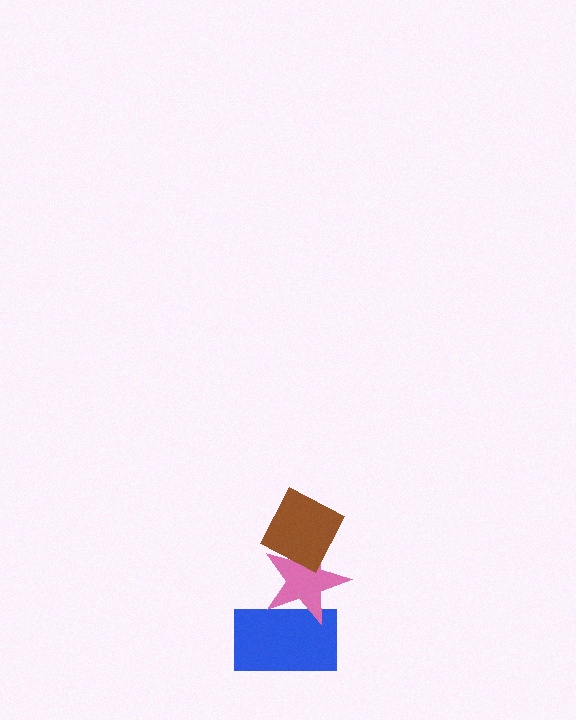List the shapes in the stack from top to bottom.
From top to bottom: the brown diamond, the pink star, the blue rectangle.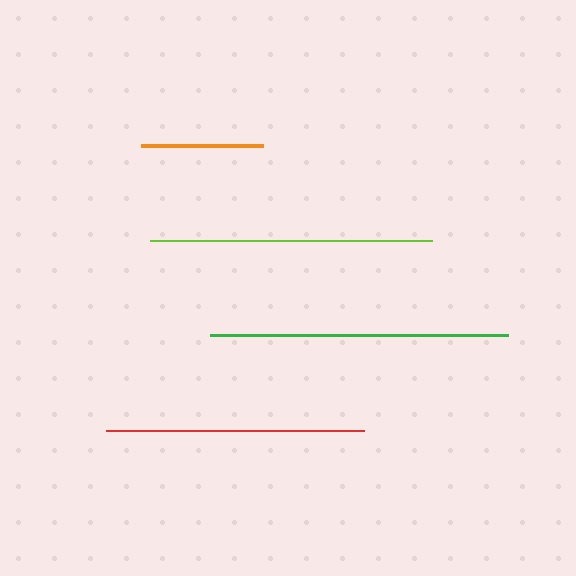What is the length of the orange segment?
The orange segment is approximately 121 pixels long.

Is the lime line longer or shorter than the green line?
The green line is longer than the lime line.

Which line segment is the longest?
The green line is the longest at approximately 298 pixels.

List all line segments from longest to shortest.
From longest to shortest: green, lime, red, orange.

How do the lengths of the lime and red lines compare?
The lime and red lines are approximately the same length.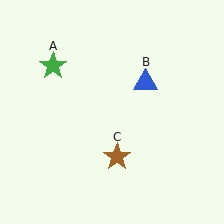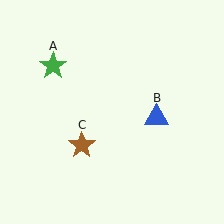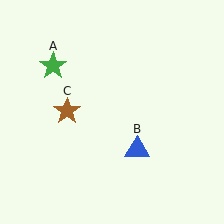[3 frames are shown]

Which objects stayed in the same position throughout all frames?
Green star (object A) remained stationary.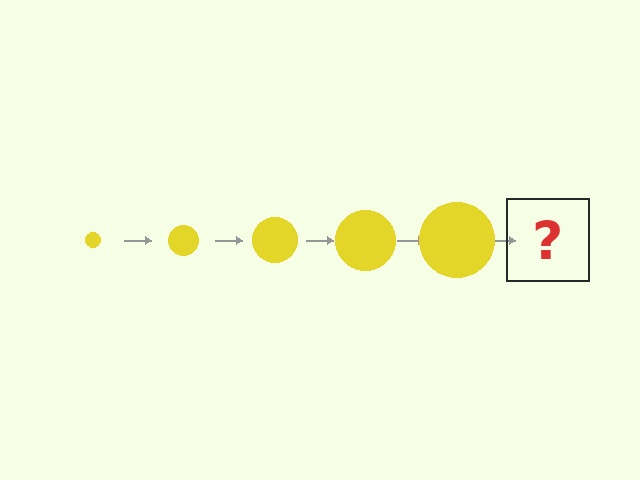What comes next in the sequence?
The next element should be a yellow circle, larger than the previous one.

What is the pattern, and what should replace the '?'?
The pattern is that the circle gets progressively larger each step. The '?' should be a yellow circle, larger than the previous one.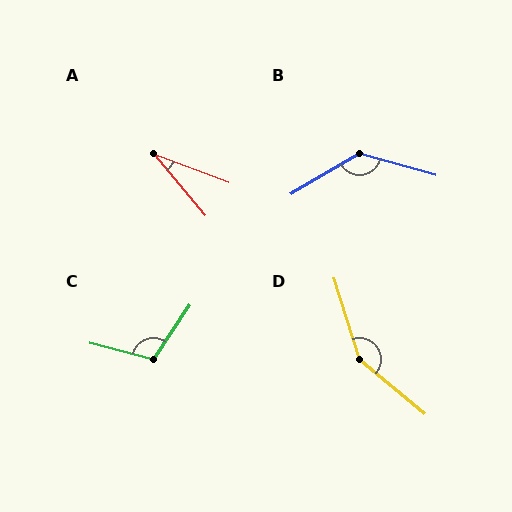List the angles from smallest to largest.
A (29°), C (109°), B (133°), D (147°).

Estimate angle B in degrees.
Approximately 133 degrees.